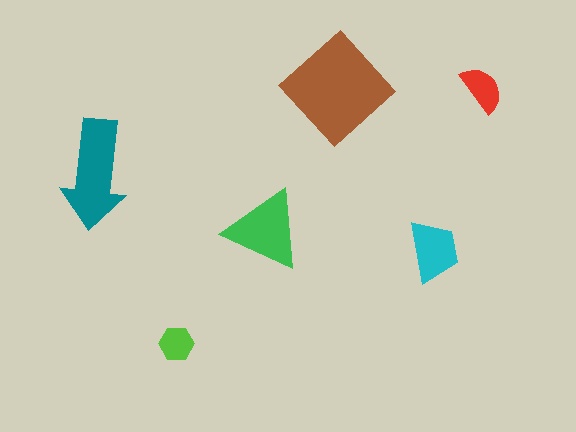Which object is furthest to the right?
The red semicircle is rightmost.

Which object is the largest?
The brown diamond.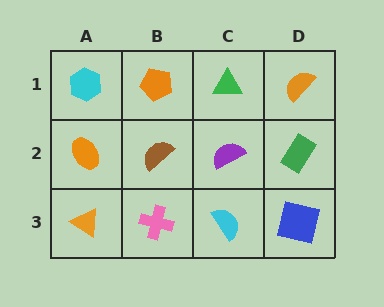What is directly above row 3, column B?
A brown semicircle.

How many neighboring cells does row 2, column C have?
4.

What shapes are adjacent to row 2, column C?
A green triangle (row 1, column C), a cyan semicircle (row 3, column C), a brown semicircle (row 2, column B), a green rectangle (row 2, column D).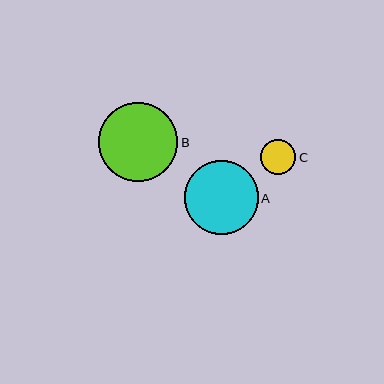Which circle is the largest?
Circle B is the largest with a size of approximately 79 pixels.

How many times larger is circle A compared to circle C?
Circle A is approximately 2.1 times the size of circle C.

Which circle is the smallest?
Circle C is the smallest with a size of approximately 35 pixels.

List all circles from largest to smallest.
From largest to smallest: B, A, C.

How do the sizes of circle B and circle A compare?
Circle B and circle A are approximately the same size.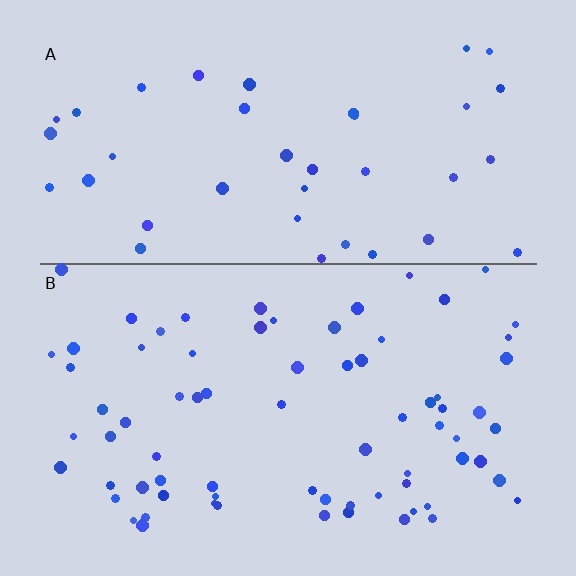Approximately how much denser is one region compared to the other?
Approximately 1.9× — region B over region A.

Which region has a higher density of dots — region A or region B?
B (the bottom).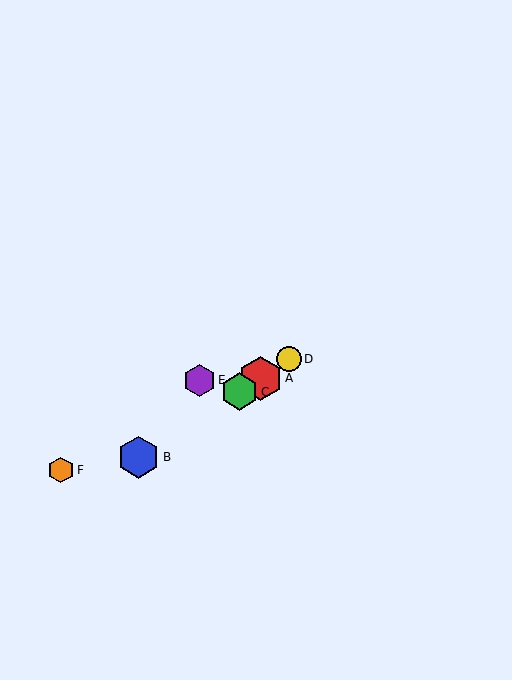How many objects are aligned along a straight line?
4 objects (A, B, C, D) are aligned along a straight line.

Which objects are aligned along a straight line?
Objects A, B, C, D are aligned along a straight line.